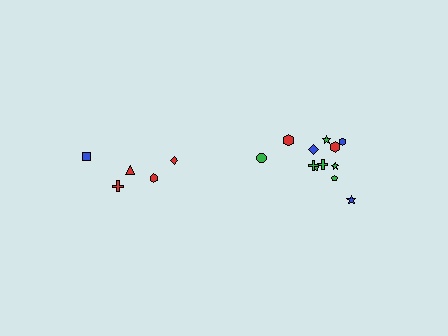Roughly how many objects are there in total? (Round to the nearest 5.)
Roughly 15 objects in total.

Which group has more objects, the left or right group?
The right group.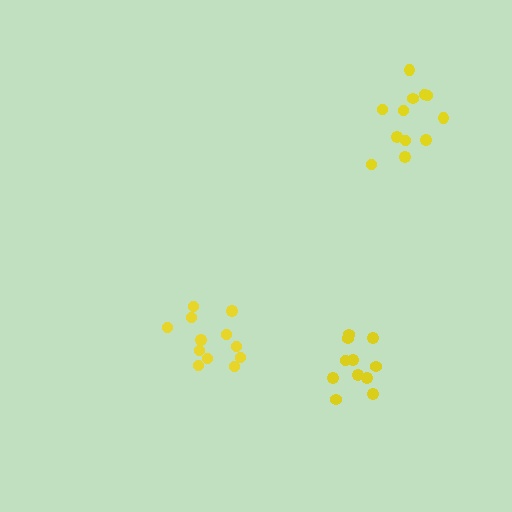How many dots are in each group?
Group 1: 12 dots, Group 2: 11 dots, Group 3: 12 dots (35 total).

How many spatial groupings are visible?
There are 3 spatial groupings.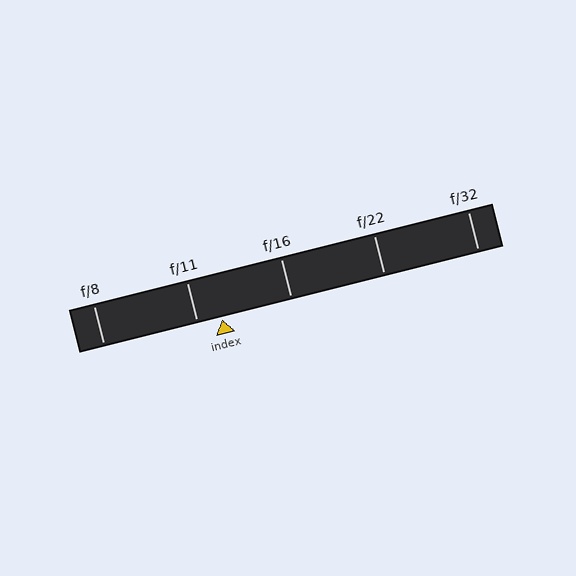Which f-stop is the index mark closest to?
The index mark is closest to f/11.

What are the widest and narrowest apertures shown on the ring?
The widest aperture shown is f/8 and the narrowest is f/32.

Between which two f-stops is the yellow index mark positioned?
The index mark is between f/11 and f/16.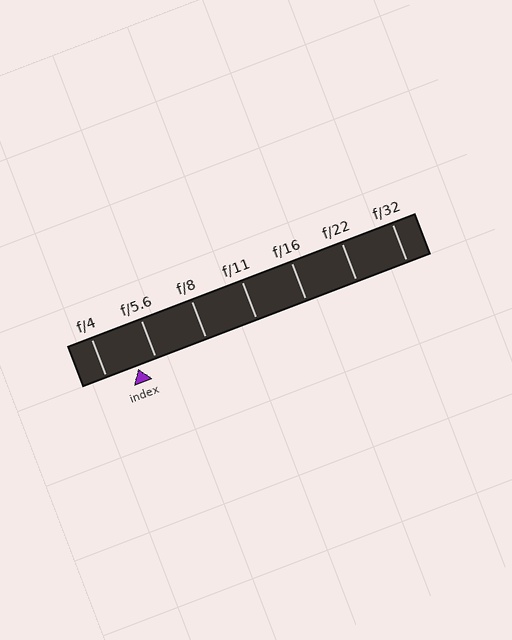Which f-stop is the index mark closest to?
The index mark is closest to f/5.6.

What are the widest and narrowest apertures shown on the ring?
The widest aperture shown is f/4 and the narrowest is f/32.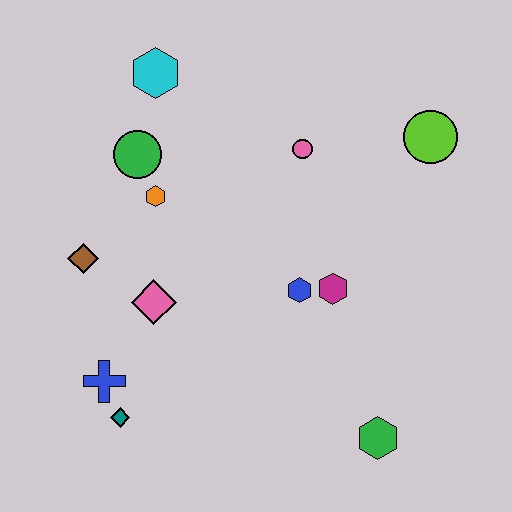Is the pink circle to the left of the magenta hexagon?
Yes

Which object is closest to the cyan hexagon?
The green circle is closest to the cyan hexagon.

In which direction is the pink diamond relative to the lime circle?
The pink diamond is to the left of the lime circle.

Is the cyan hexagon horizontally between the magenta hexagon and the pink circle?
No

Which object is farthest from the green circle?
The green hexagon is farthest from the green circle.